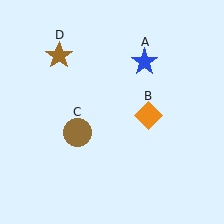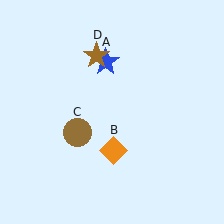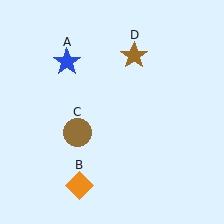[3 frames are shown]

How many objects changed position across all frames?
3 objects changed position: blue star (object A), orange diamond (object B), brown star (object D).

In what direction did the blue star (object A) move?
The blue star (object A) moved left.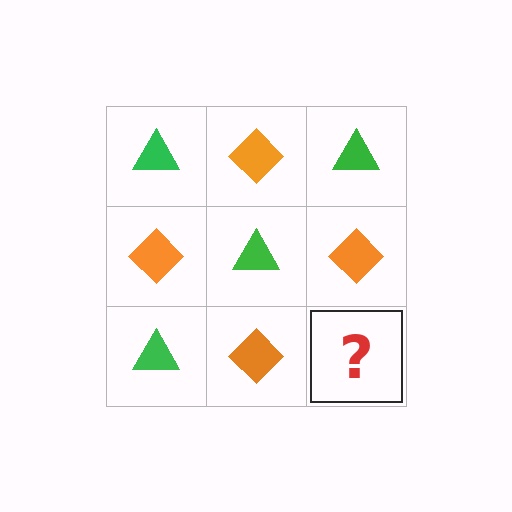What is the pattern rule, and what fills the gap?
The rule is that it alternates green triangle and orange diamond in a checkerboard pattern. The gap should be filled with a green triangle.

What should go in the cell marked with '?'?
The missing cell should contain a green triangle.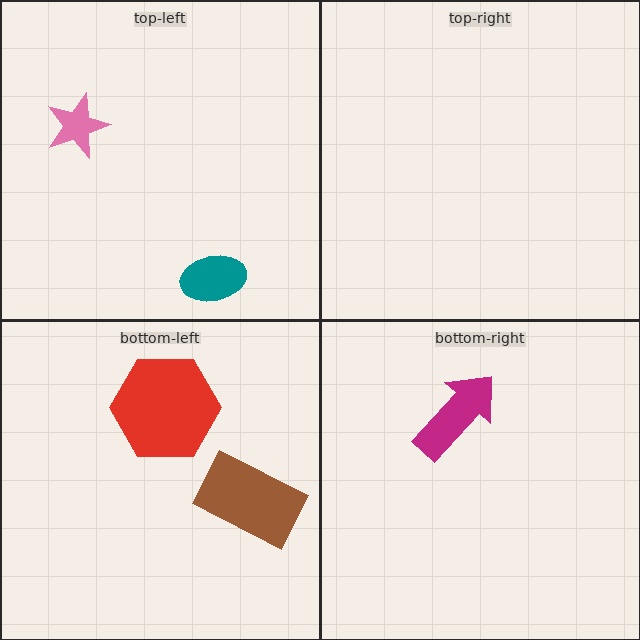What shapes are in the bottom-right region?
The magenta arrow.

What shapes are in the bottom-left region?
The red hexagon, the brown rectangle.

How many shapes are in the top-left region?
2.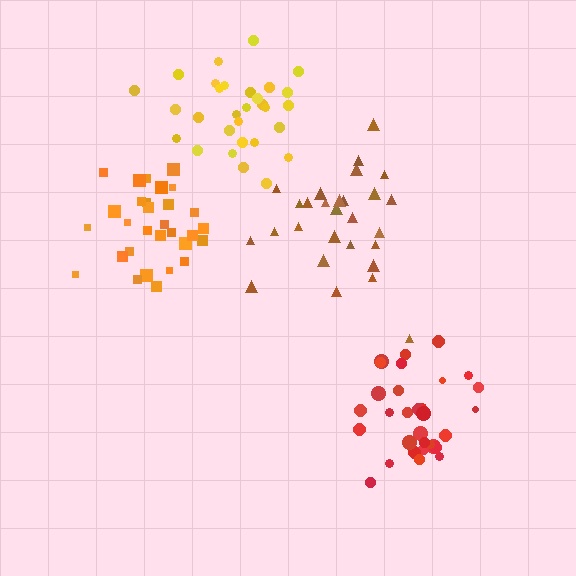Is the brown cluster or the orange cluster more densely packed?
Orange.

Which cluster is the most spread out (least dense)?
Brown.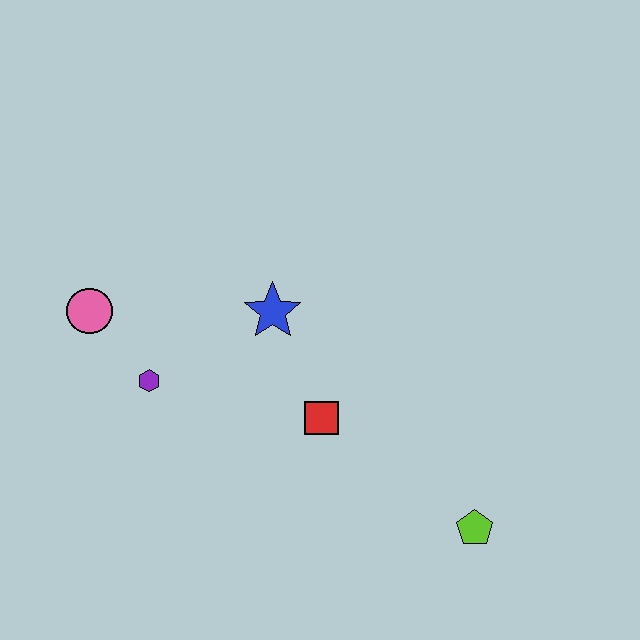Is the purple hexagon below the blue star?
Yes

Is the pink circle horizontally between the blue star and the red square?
No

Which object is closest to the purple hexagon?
The pink circle is closest to the purple hexagon.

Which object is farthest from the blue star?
The lime pentagon is farthest from the blue star.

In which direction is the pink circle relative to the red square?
The pink circle is to the left of the red square.